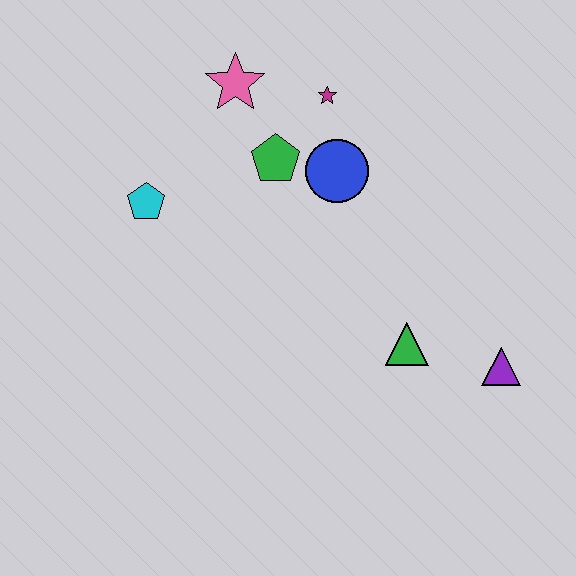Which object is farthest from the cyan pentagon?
The purple triangle is farthest from the cyan pentagon.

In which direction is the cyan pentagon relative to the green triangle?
The cyan pentagon is to the left of the green triangle.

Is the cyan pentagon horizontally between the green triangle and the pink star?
No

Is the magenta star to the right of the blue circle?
No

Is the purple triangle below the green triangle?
Yes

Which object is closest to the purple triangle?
The green triangle is closest to the purple triangle.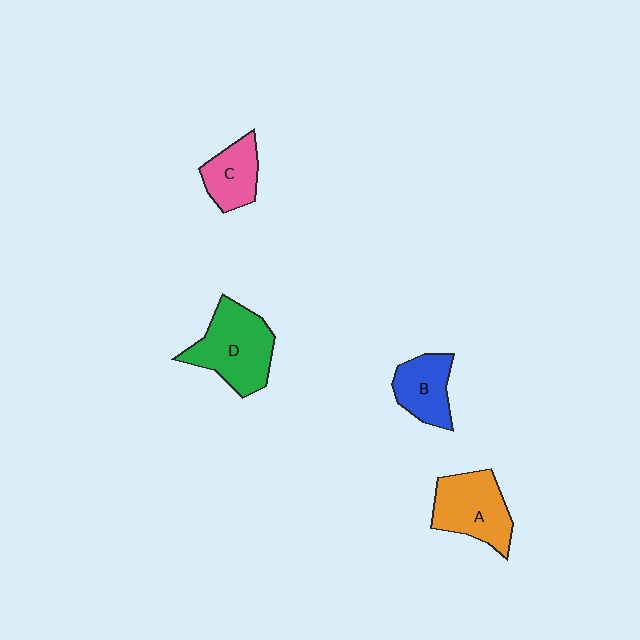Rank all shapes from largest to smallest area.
From largest to smallest: D (green), A (orange), B (blue), C (pink).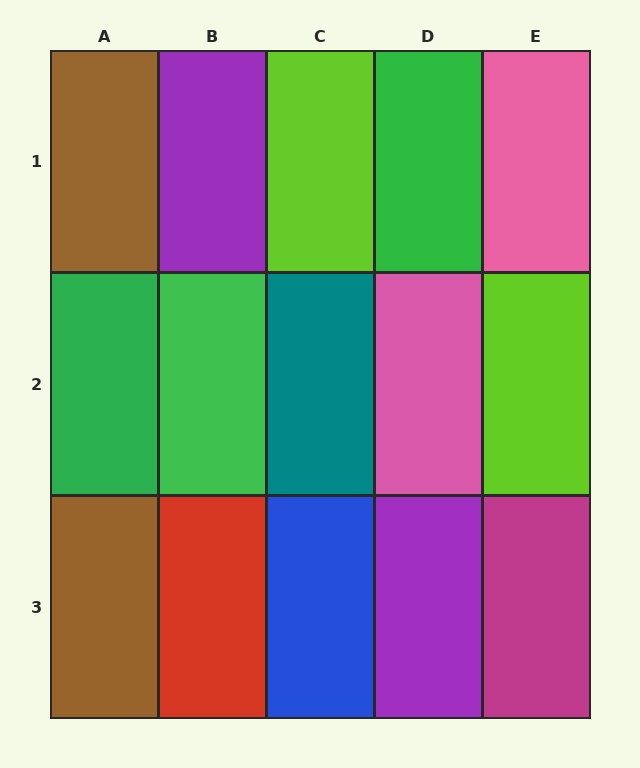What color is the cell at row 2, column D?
Pink.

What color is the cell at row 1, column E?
Pink.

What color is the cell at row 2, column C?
Teal.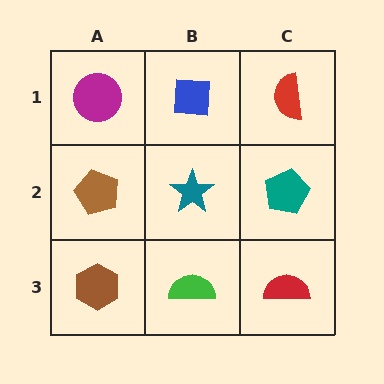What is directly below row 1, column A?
A brown pentagon.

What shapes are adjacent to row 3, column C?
A teal pentagon (row 2, column C), a green semicircle (row 3, column B).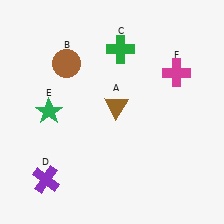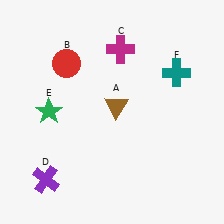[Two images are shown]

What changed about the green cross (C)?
In Image 1, C is green. In Image 2, it changed to magenta.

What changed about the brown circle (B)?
In Image 1, B is brown. In Image 2, it changed to red.